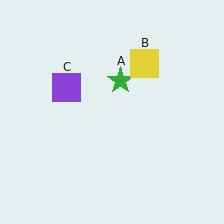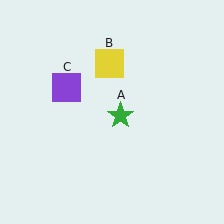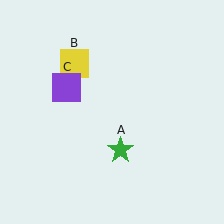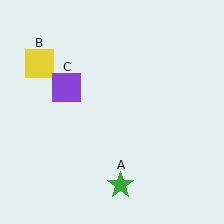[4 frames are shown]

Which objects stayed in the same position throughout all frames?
Purple square (object C) remained stationary.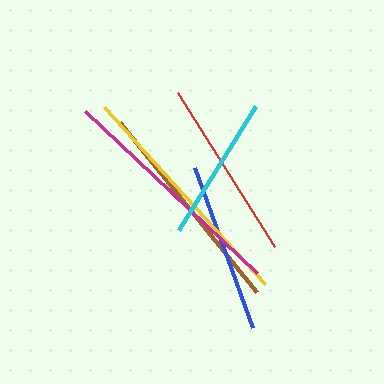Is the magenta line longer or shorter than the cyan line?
The magenta line is longer than the cyan line.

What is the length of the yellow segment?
The yellow segment is approximately 239 pixels long.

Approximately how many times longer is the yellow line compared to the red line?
The yellow line is approximately 1.3 times the length of the red line.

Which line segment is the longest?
The yellow line is the longest at approximately 239 pixels.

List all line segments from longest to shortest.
From longest to shortest: yellow, magenta, brown, red, blue, cyan.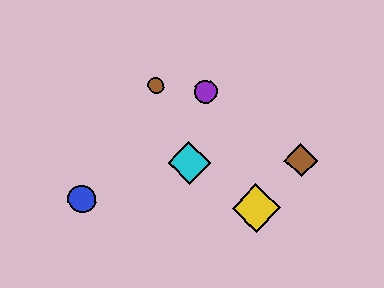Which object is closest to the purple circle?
The brown circle is closest to the purple circle.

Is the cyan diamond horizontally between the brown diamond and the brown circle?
Yes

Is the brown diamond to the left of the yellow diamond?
No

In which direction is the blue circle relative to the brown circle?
The blue circle is below the brown circle.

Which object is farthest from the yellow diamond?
The blue circle is farthest from the yellow diamond.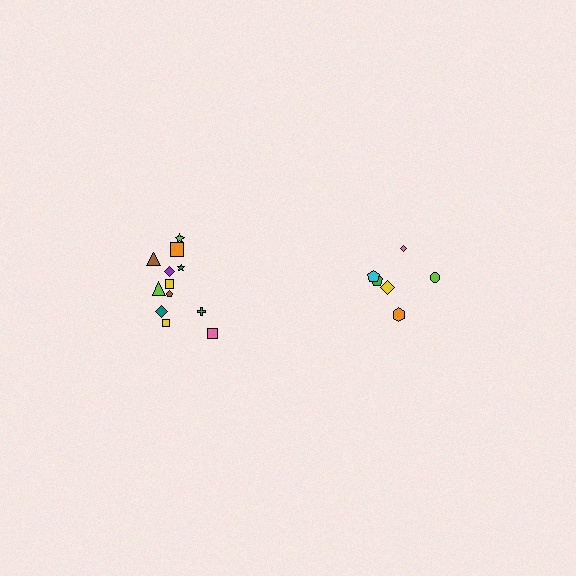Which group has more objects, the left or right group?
The left group.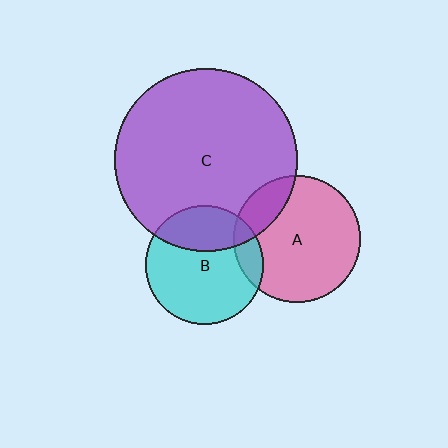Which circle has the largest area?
Circle C (purple).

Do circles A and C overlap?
Yes.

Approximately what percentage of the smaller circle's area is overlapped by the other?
Approximately 20%.